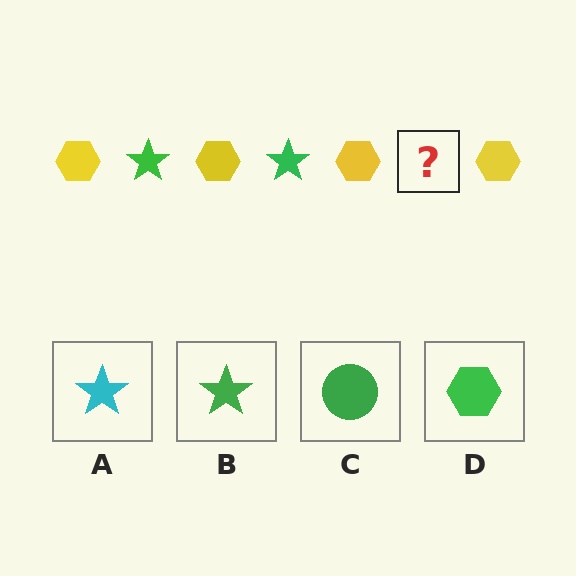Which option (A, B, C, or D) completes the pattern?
B.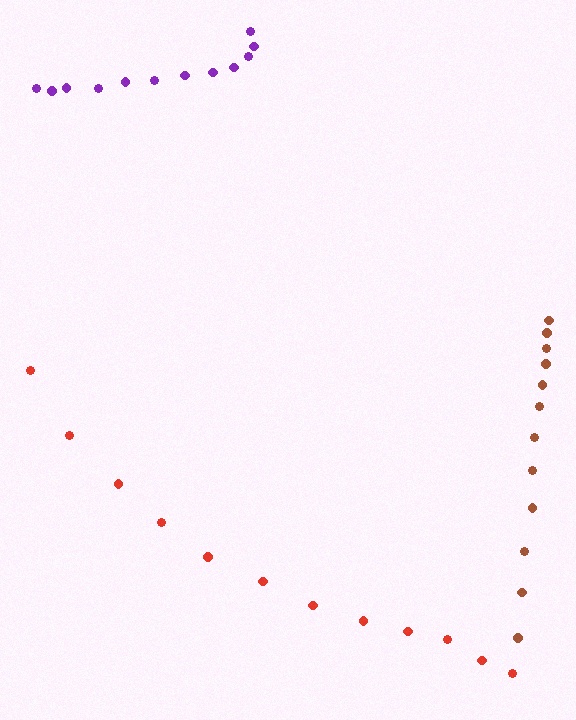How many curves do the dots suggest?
There are 3 distinct paths.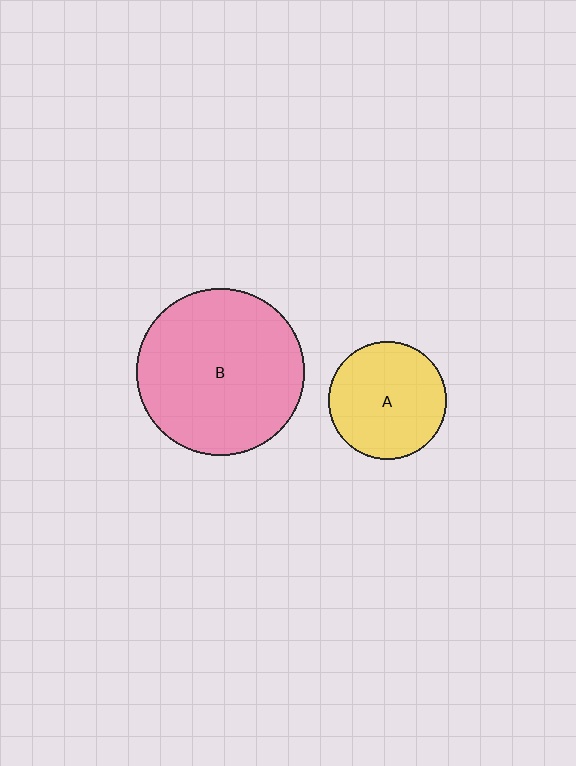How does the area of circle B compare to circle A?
Approximately 2.0 times.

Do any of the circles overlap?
No, none of the circles overlap.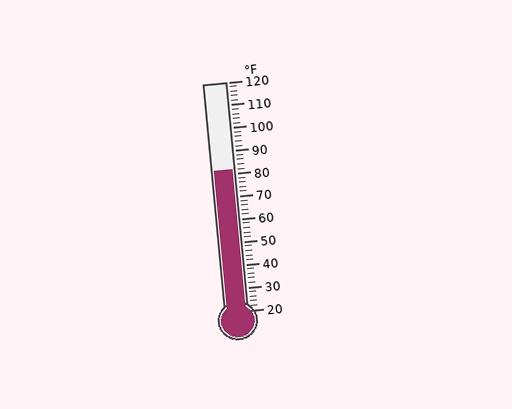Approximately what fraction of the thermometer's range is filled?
The thermometer is filled to approximately 60% of its range.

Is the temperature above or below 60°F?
The temperature is above 60°F.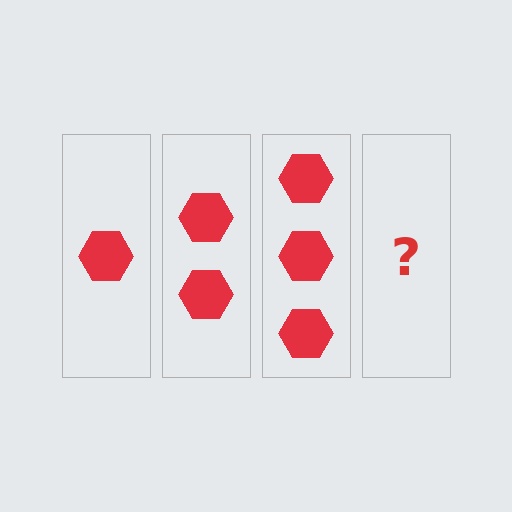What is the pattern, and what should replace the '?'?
The pattern is that each step adds one more hexagon. The '?' should be 4 hexagons.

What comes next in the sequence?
The next element should be 4 hexagons.